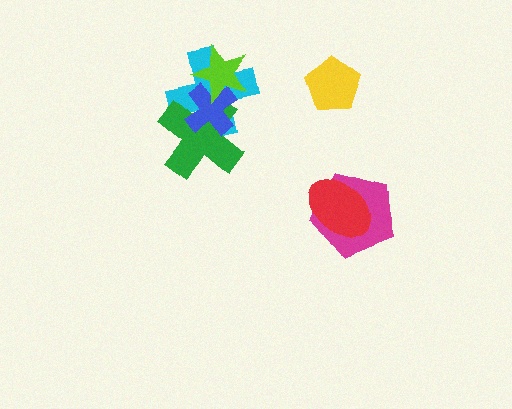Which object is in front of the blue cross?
The lime star is in front of the blue cross.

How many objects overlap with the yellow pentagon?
0 objects overlap with the yellow pentagon.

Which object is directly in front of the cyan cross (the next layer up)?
The green cross is directly in front of the cyan cross.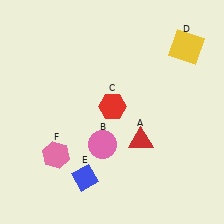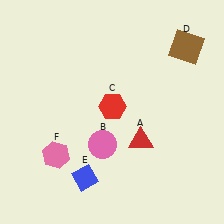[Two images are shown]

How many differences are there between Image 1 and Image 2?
There is 1 difference between the two images.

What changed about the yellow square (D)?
In Image 1, D is yellow. In Image 2, it changed to brown.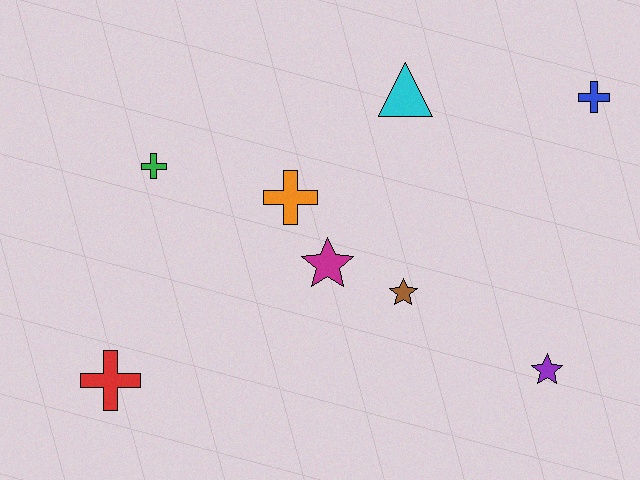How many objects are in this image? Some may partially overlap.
There are 8 objects.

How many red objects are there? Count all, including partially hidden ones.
There is 1 red object.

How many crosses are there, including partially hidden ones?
There are 4 crosses.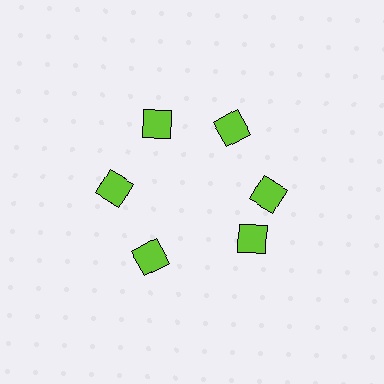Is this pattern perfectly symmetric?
No. The 6 lime diamonds are arranged in a ring, but one element near the 5 o'clock position is rotated out of alignment along the ring, breaking the 6-fold rotational symmetry.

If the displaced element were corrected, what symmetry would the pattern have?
It would have 6-fold rotational symmetry — the pattern would map onto itself every 60 degrees.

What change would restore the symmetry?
The symmetry would be restored by rotating it back into even spacing with its neighbors so that all 6 diamonds sit at equal angles and equal distance from the center.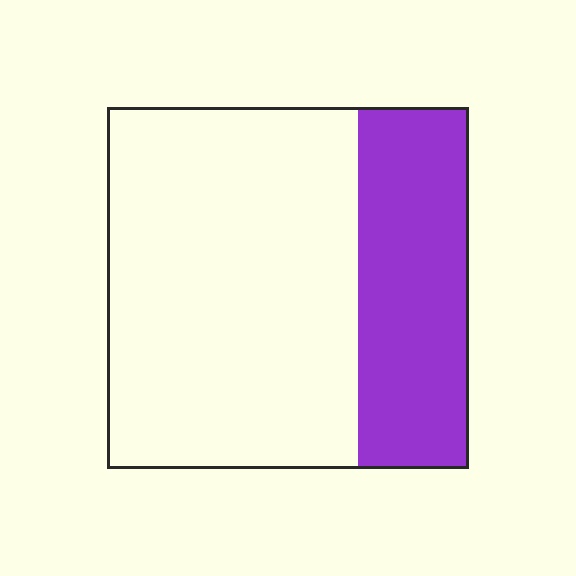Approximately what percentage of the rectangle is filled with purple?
Approximately 30%.